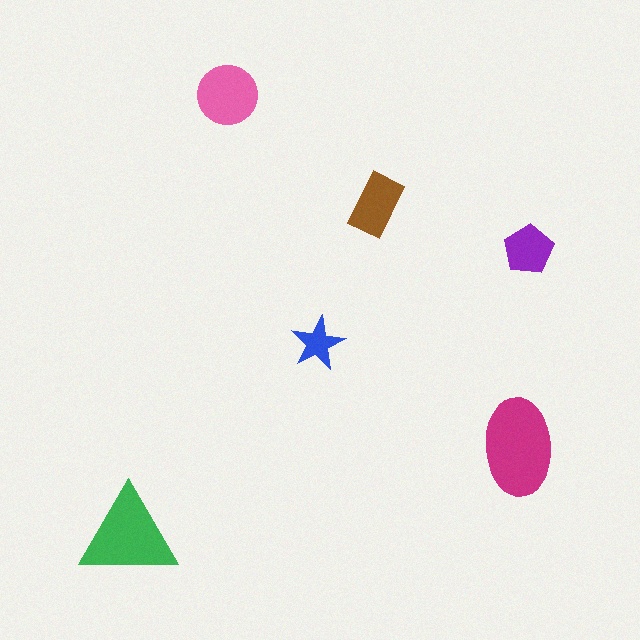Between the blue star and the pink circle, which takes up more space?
The pink circle.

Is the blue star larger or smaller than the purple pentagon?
Smaller.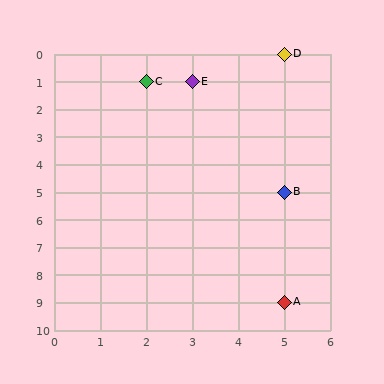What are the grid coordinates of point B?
Point B is at grid coordinates (5, 5).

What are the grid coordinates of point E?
Point E is at grid coordinates (3, 1).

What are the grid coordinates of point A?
Point A is at grid coordinates (5, 9).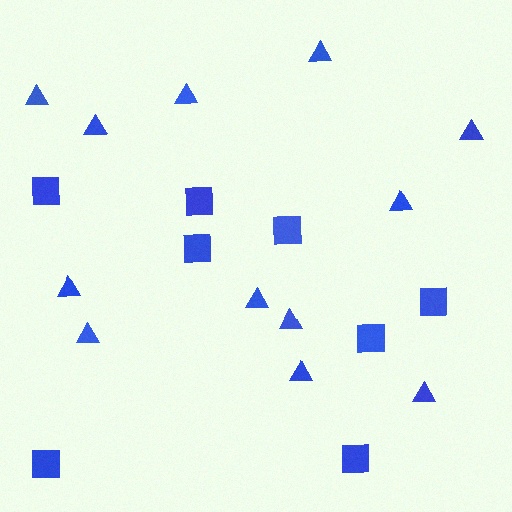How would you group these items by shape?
There are 2 groups: one group of triangles (12) and one group of squares (8).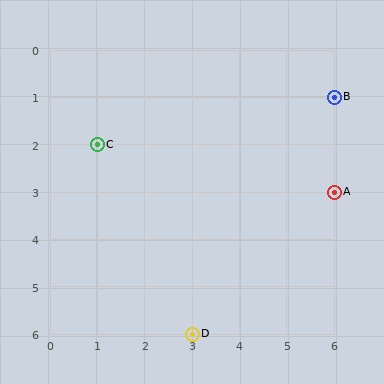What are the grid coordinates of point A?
Point A is at grid coordinates (6, 3).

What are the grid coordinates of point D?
Point D is at grid coordinates (3, 6).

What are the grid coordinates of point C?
Point C is at grid coordinates (1, 2).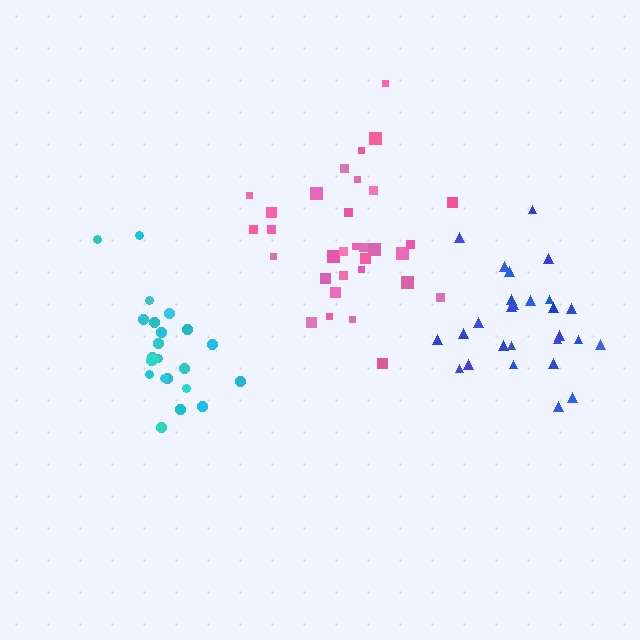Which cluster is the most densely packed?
Blue.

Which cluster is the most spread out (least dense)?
Pink.